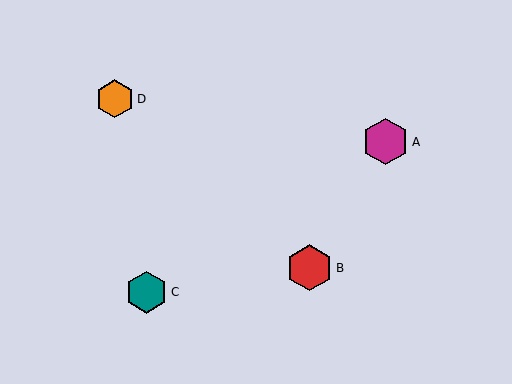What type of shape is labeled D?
Shape D is an orange hexagon.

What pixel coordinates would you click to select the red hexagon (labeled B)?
Click at (310, 268) to select the red hexagon B.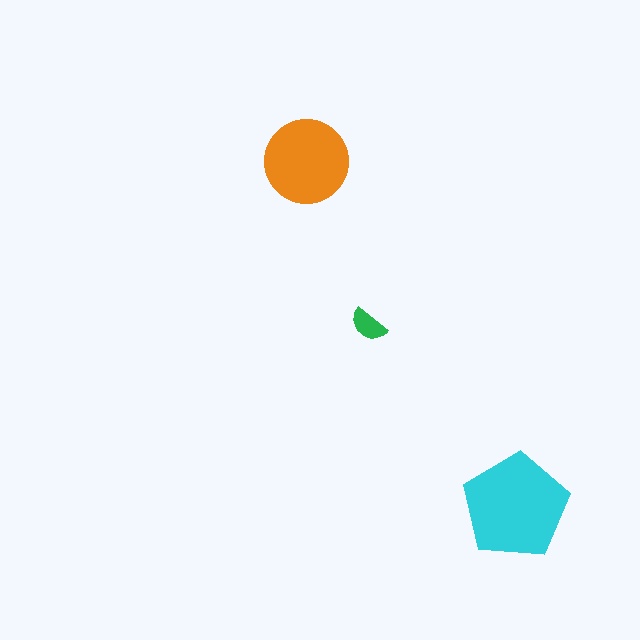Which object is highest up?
The orange circle is topmost.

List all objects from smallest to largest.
The green semicircle, the orange circle, the cyan pentagon.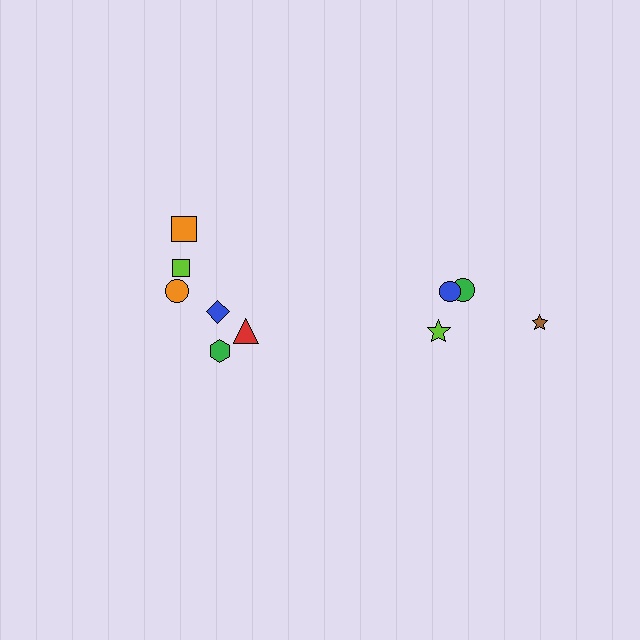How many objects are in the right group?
There are 4 objects.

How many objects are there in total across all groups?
There are 11 objects.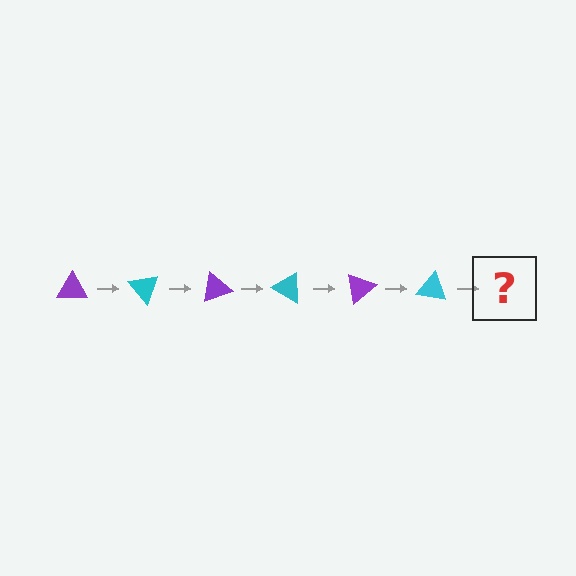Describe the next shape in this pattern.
It should be a purple triangle, rotated 300 degrees from the start.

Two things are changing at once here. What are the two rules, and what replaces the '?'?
The two rules are that it rotates 50 degrees each step and the color cycles through purple and cyan. The '?' should be a purple triangle, rotated 300 degrees from the start.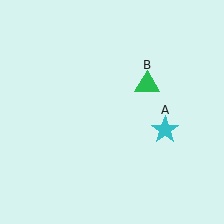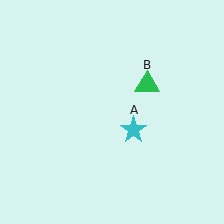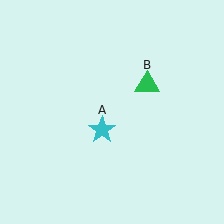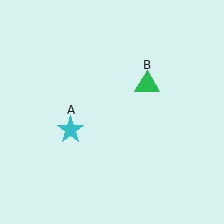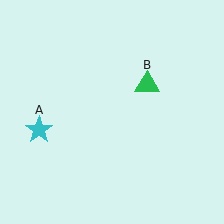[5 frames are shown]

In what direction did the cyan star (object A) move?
The cyan star (object A) moved left.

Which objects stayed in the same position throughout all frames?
Green triangle (object B) remained stationary.